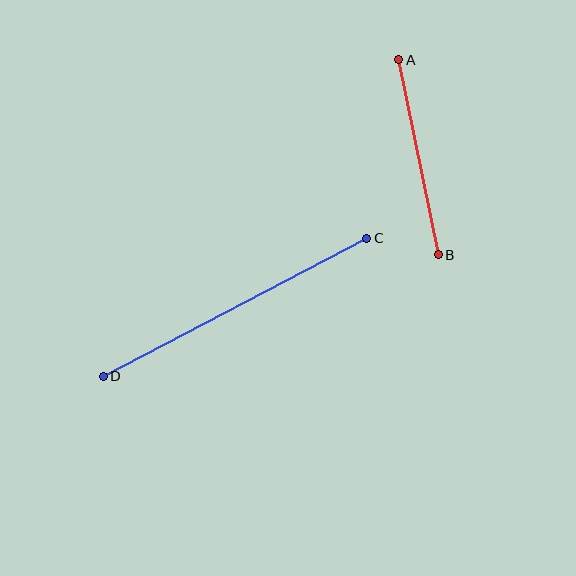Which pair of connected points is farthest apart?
Points C and D are farthest apart.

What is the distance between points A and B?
The distance is approximately 199 pixels.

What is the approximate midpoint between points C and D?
The midpoint is at approximately (235, 307) pixels.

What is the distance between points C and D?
The distance is approximately 297 pixels.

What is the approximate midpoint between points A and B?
The midpoint is at approximately (419, 157) pixels.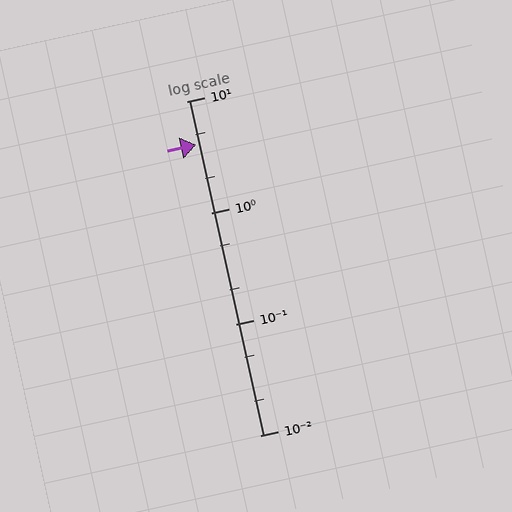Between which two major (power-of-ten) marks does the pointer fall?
The pointer is between 1 and 10.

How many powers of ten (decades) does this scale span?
The scale spans 3 decades, from 0.01 to 10.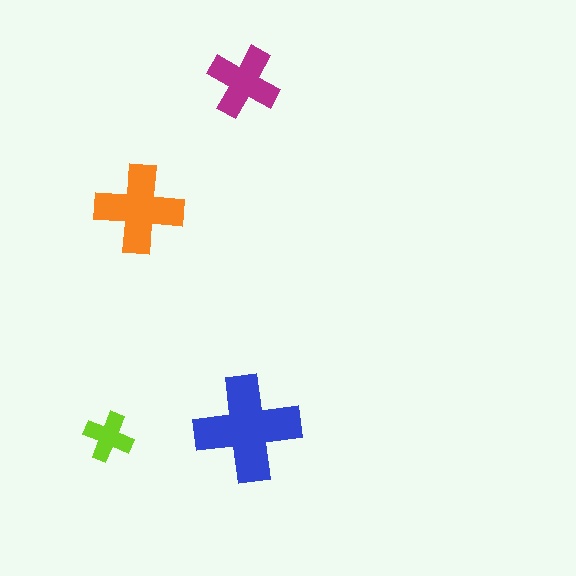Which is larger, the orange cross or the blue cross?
The blue one.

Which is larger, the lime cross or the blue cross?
The blue one.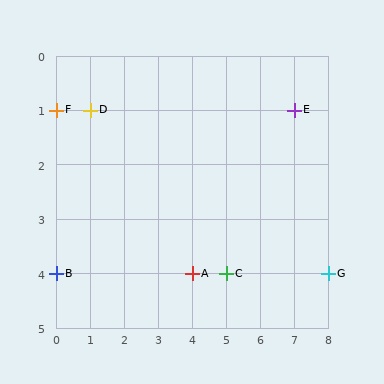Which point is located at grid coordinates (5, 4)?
Point C is at (5, 4).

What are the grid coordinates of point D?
Point D is at grid coordinates (1, 1).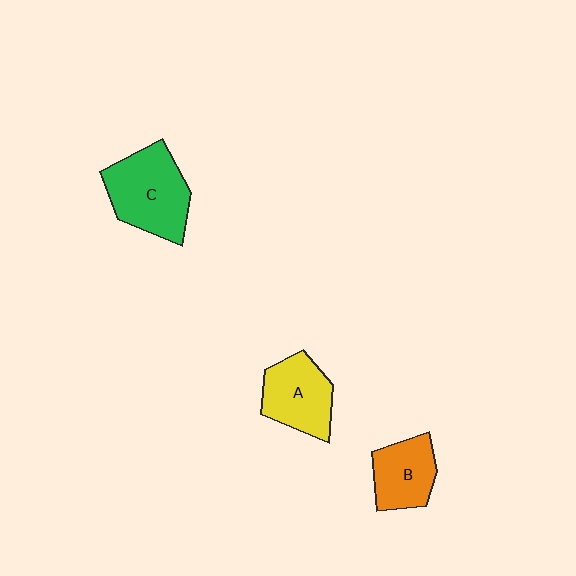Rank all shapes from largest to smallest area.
From largest to smallest: C (green), A (yellow), B (orange).